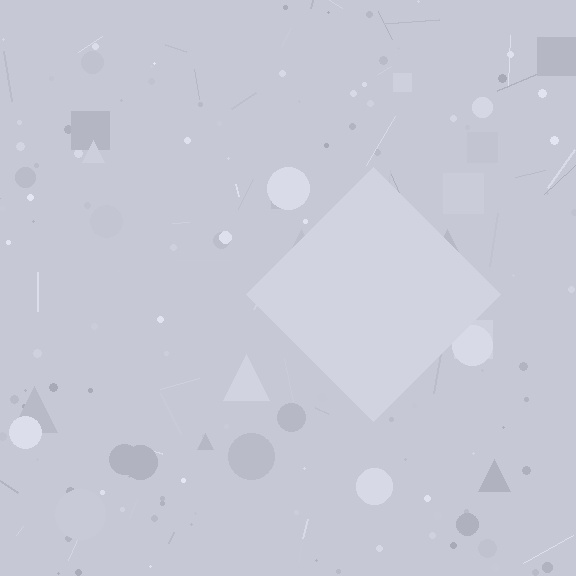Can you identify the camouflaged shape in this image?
The camouflaged shape is a diamond.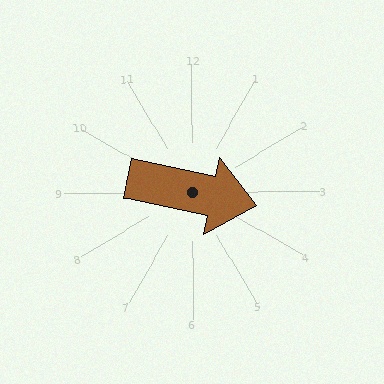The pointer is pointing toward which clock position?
Roughly 3 o'clock.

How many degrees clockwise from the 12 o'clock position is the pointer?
Approximately 102 degrees.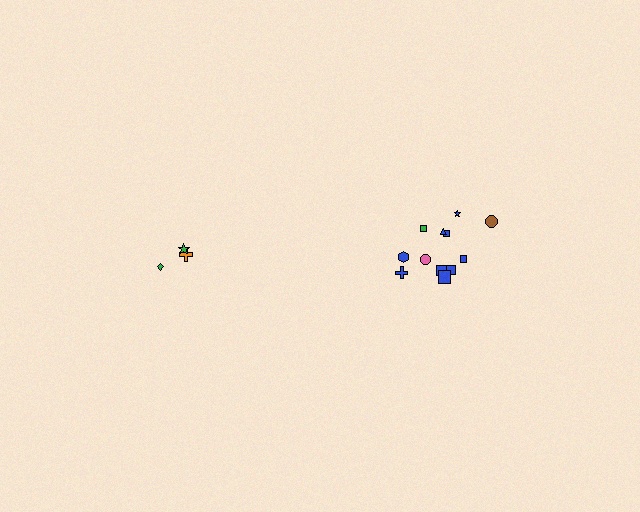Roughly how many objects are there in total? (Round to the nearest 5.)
Roughly 15 objects in total.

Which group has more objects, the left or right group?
The right group.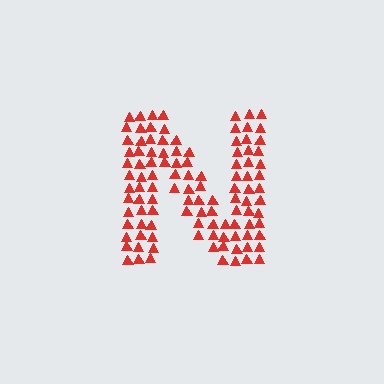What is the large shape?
The large shape is the letter N.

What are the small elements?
The small elements are triangles.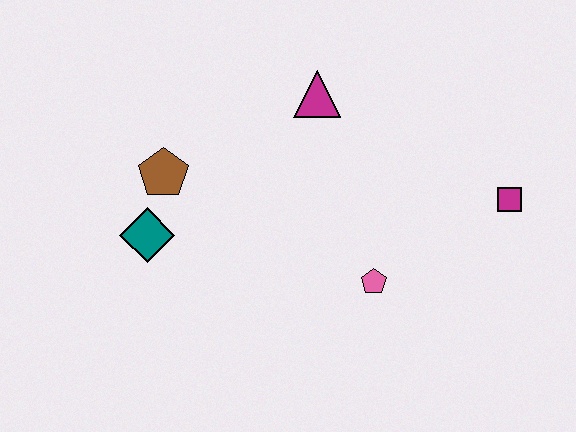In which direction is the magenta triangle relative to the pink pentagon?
The magenta triangle is above the pink pentagon.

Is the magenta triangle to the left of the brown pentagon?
No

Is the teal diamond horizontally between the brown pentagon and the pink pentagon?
No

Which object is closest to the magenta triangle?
The brown pentagon is closest to the magenta triangle.